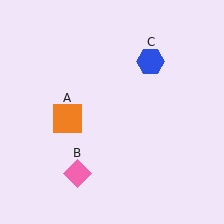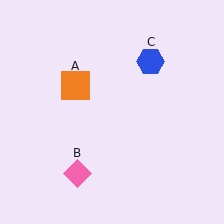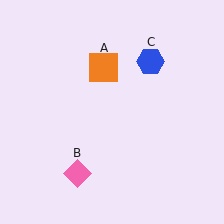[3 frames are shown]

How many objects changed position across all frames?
1 object changed position: orange square (object A).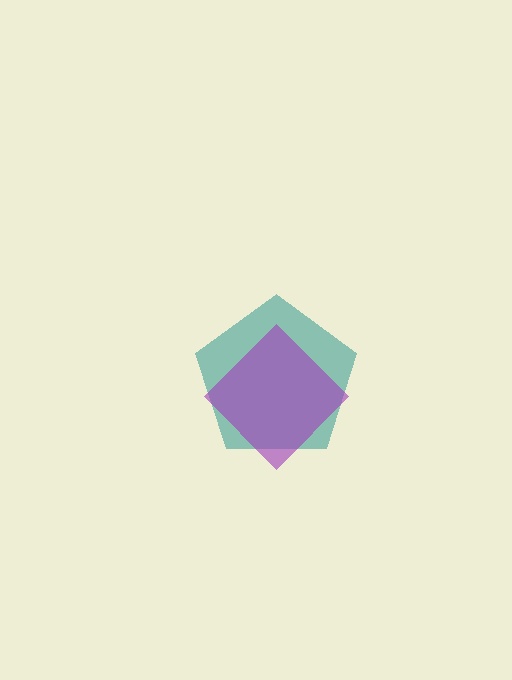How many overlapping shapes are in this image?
There are 2 overlapping shapes in the image.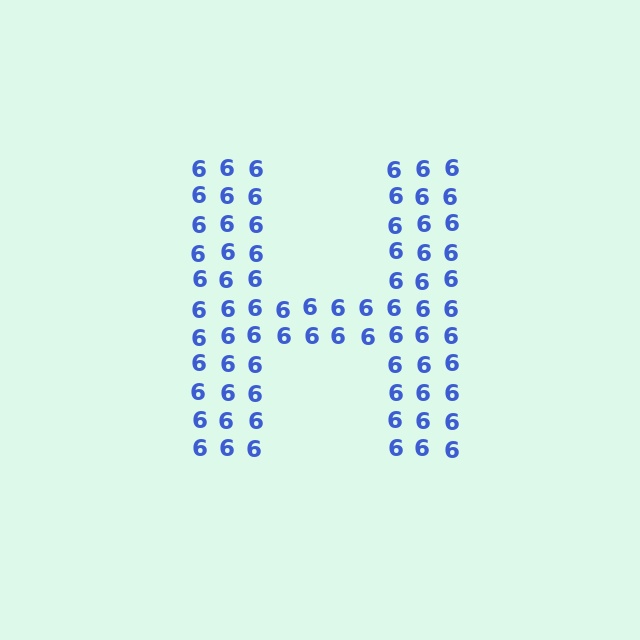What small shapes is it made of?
It is made of small digit 6's.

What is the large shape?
The large shape is the letter H.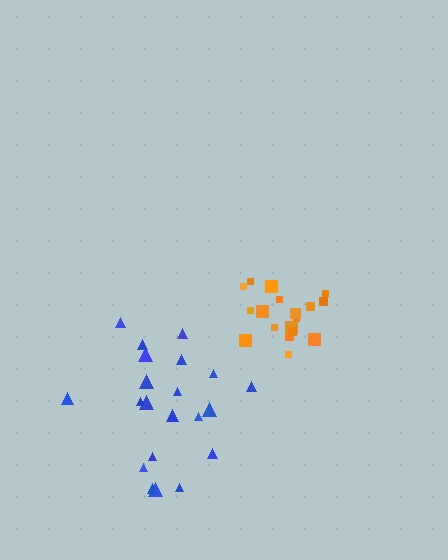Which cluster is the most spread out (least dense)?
Blue.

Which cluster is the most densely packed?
Orange.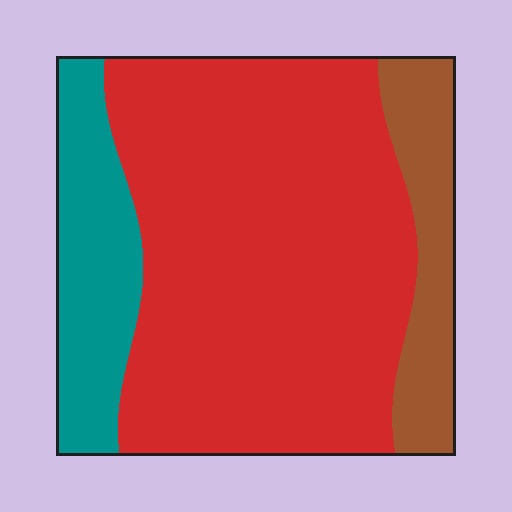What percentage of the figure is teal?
Teal covers roughly 15% of the figure.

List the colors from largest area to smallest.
From largest to smallest: red, teal, brown.